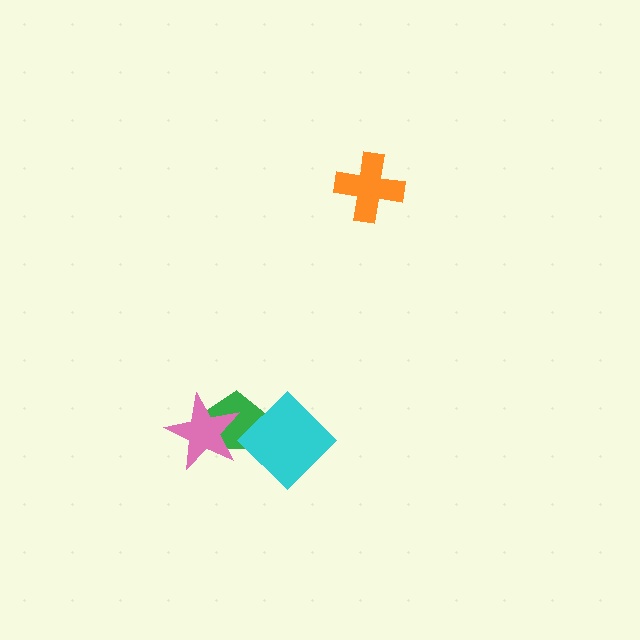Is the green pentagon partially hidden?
Yes, it is partially covered by another shape.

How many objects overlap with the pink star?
1 object overlaps with the pink star.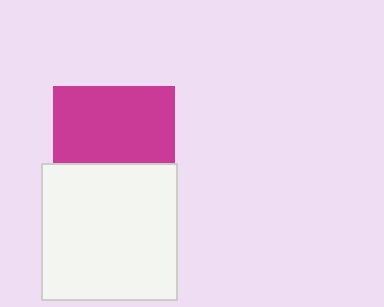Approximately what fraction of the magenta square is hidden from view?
Roughly 37% of the magenta square is hidden behind the white square.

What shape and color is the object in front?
The object in front is a white square.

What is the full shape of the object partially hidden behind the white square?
The partially hidden object is a magenta square.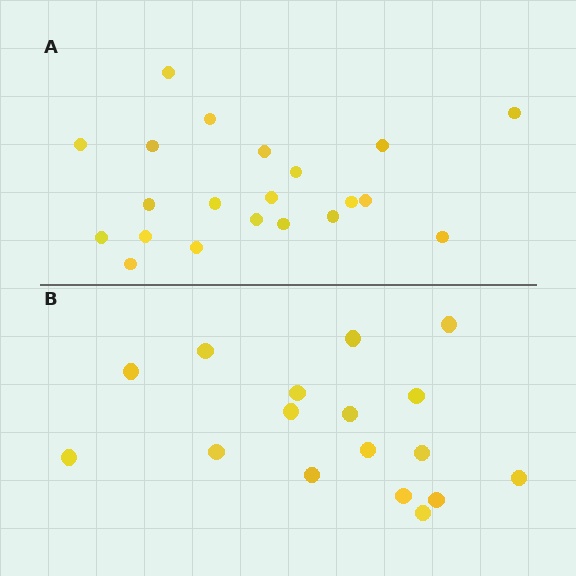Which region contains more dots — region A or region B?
Region A (the top region) has more dots.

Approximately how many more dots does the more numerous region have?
Region A has about 4 more dots than region B.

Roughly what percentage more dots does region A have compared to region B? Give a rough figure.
About 25% more.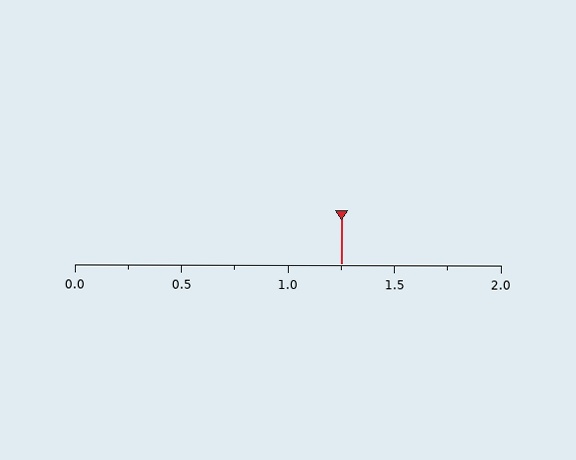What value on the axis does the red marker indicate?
The marker indicates approximately 1.25.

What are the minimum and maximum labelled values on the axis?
The axis runs from 0.0 to 2.0.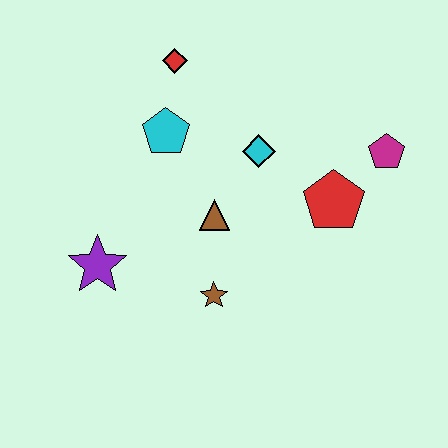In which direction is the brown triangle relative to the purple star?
The brown triangle is to the right of the purple star.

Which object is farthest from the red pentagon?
The purple star is farthest from the red pentagon.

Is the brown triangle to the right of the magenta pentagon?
No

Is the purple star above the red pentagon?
No